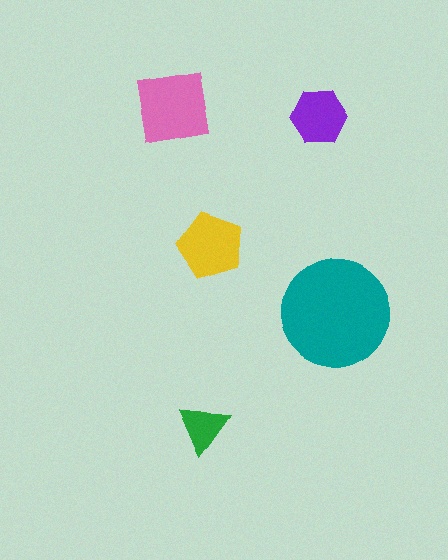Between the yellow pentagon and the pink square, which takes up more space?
The pink square.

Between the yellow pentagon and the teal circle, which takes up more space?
The teal circle.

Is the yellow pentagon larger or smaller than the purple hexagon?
Larger.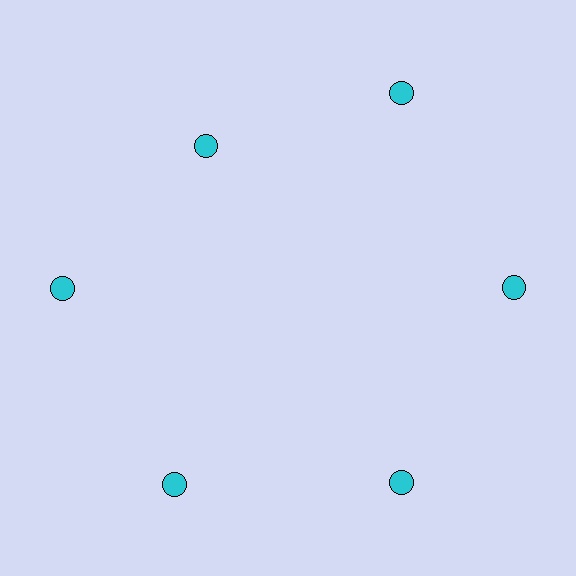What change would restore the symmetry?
The symmetry would be restored by moving it outward, back onto the ring so that all 6 circles sit at equal angles and equal distance from the center.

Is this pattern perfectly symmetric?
No. The 6 cyan circles are arranged in a ring, but one element near the 11 o'clock position is pulled inward toward the center, breaking the 6-fold rotational symmetry.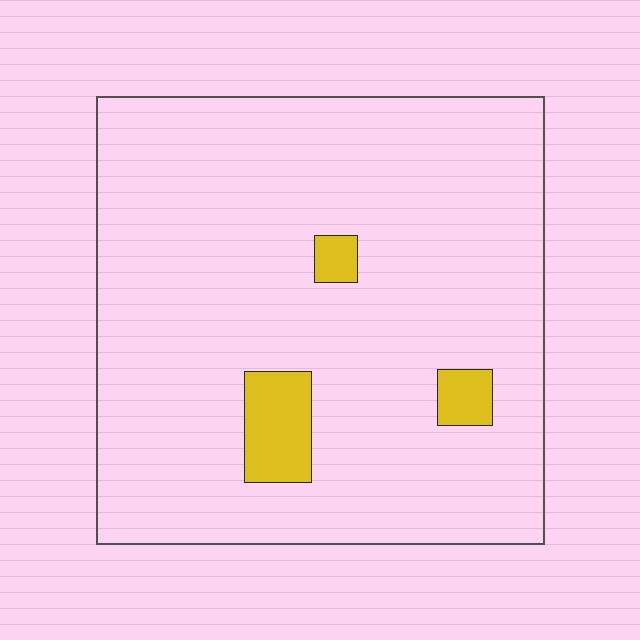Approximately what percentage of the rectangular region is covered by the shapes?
Approximately 5%.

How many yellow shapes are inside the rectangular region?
3.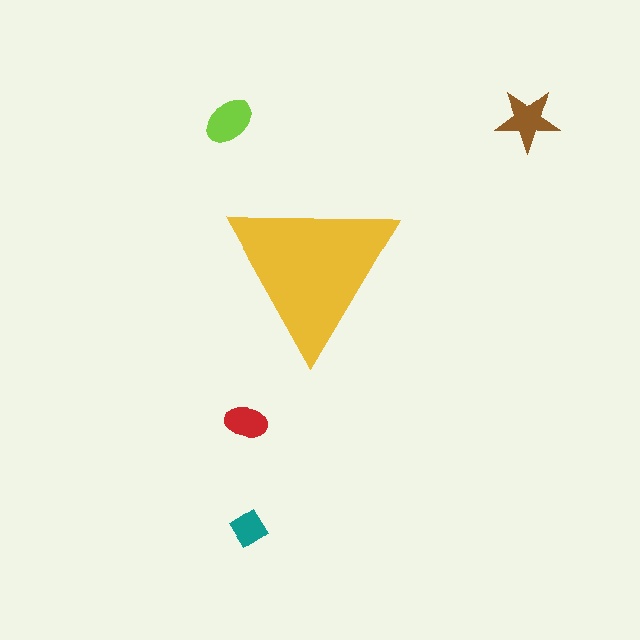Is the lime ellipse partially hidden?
No, the lime ellipse is fully visible.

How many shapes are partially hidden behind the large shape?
0 shapes are partially hidden.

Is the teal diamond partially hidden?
No, the teal diamond is fully visible.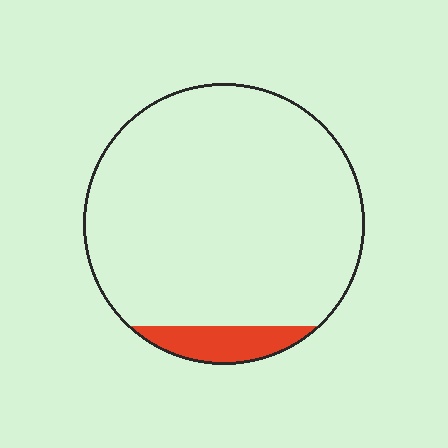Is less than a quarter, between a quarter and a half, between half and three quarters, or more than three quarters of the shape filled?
Less than a quarter.